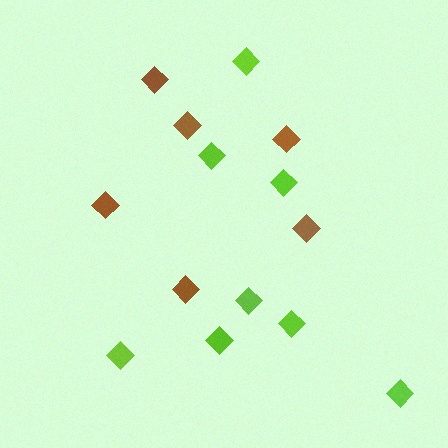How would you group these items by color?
There are 2 groups: one group of brown diamonds (6) and one group of lime diamonds (8).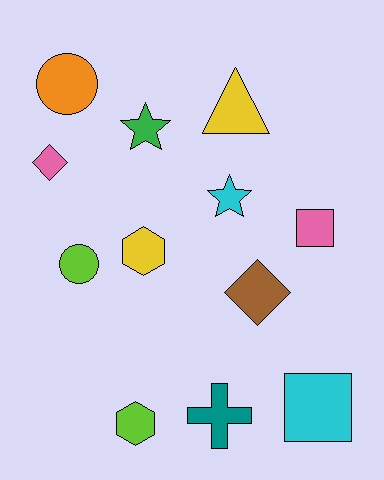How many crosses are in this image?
There is 1 cross.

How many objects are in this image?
There are 12 objects.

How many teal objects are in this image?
There is 1 teal object.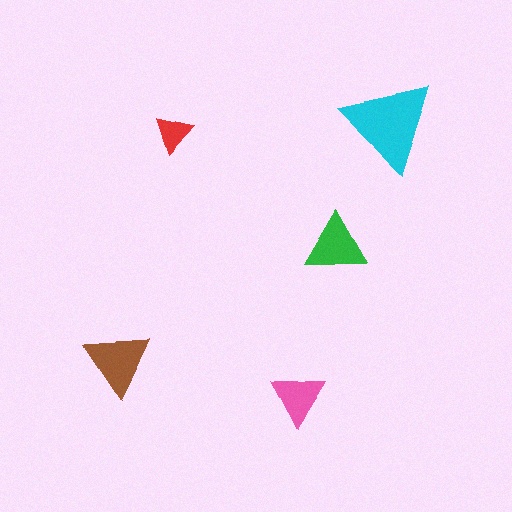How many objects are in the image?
There are 5 objects in the image.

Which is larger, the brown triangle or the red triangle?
The brown one.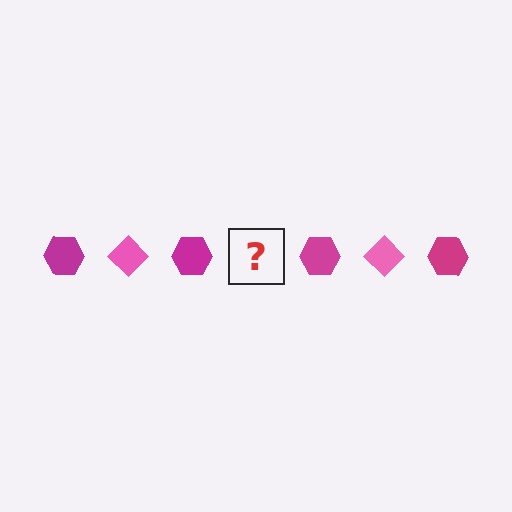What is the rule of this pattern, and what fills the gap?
The rule is that the pattern alternates between magenta hexagon and pink diamond. The gap should be filled with a pink diamond.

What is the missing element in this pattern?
The missing element is a pink diamond.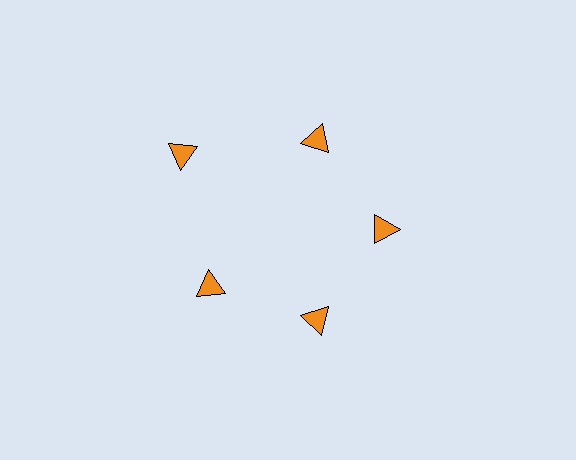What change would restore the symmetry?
The symmetry would be restored by moving it inward, back onto the ring so that all 5 triangles sit at equal angles and equal distance from the center.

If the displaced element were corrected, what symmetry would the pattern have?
It would have 5-fold rotational symmetry — the pattern would map onto itself every 72 degrees.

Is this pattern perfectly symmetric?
No. The 5 orange triangles are arranged in a ring, but one element near the 10 o'clock position is pushed outward from the center, breaking the 5-fold rotational symmetry.